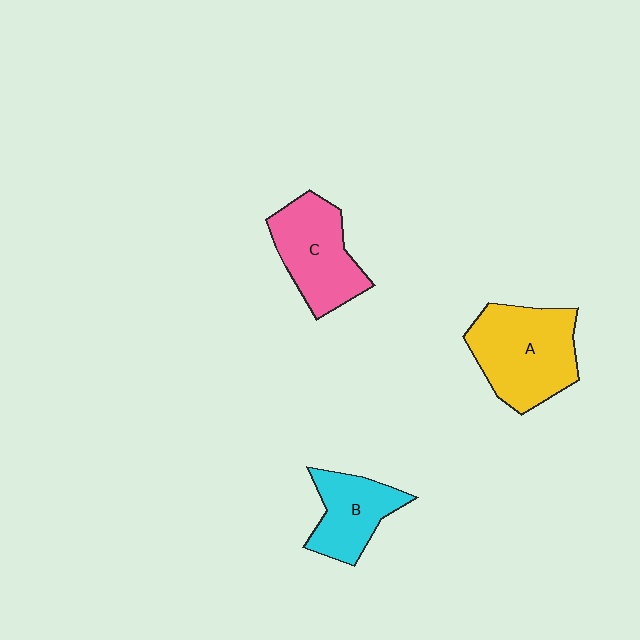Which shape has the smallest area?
Shape B (cyan).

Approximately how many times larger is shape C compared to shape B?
Approximately 1.3 times.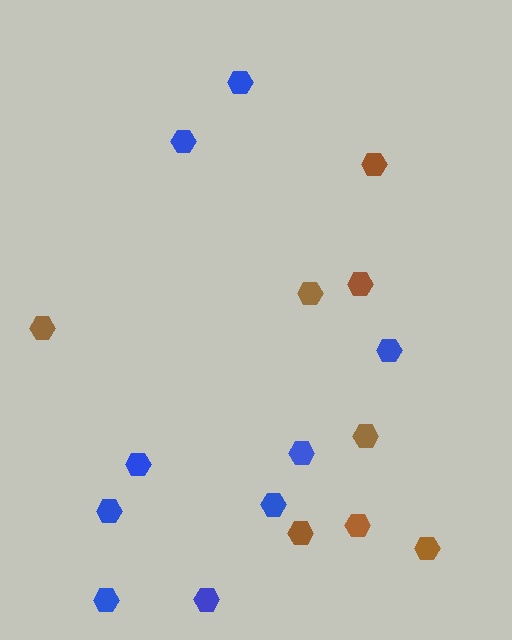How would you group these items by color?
There are 2 groups: one group of blue hexagons (9) and one group of brown hexagons (8).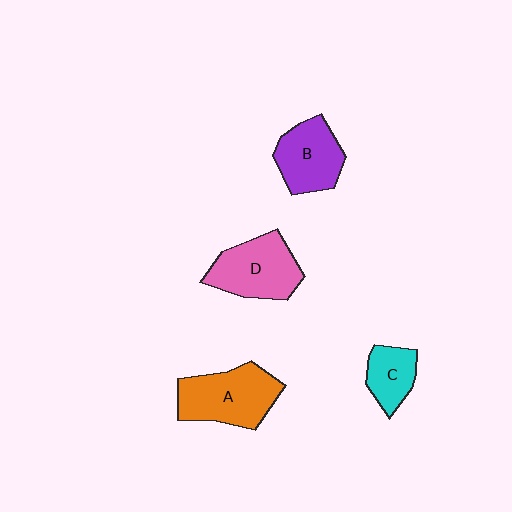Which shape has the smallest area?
Shape C (cyan).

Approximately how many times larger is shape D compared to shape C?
Approximately 1.8 times.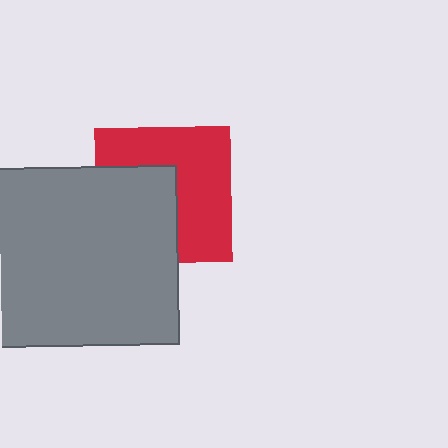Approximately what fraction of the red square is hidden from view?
Roughly 43% of the red square is hidden behind the gray rectangle.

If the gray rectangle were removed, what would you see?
You would see the complete red square.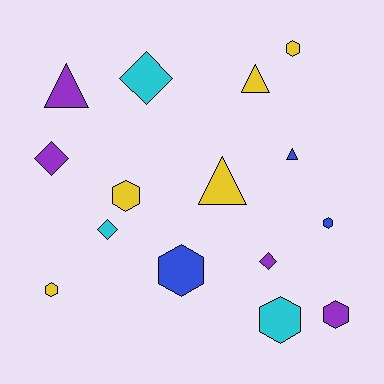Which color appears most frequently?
Yellow, with 5 objects.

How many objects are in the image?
There are 15 objects.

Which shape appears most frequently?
Hexagon, with 7 objects.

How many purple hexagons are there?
There is 1 purple hexagon.